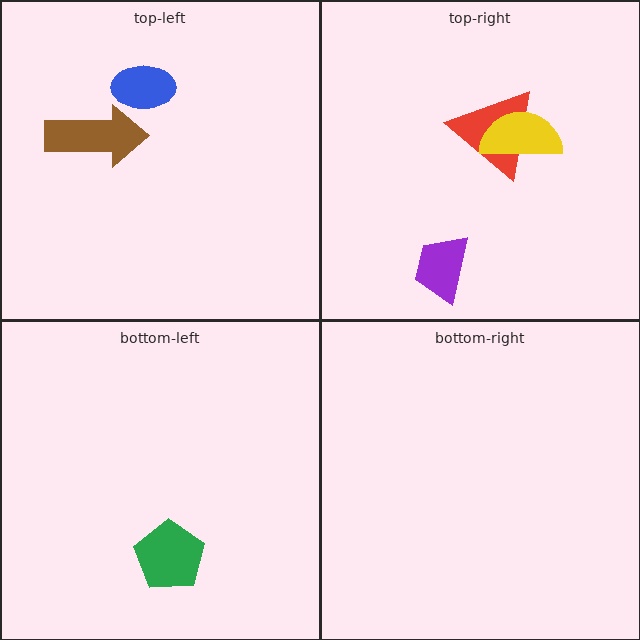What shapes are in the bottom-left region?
The green pentagon.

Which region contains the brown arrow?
The top-left region.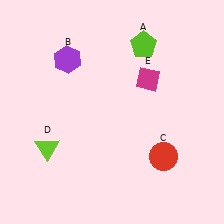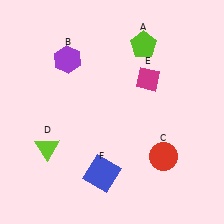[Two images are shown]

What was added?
A blue square (F) was added in Image 2.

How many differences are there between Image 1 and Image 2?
There is 1 difference between the two images.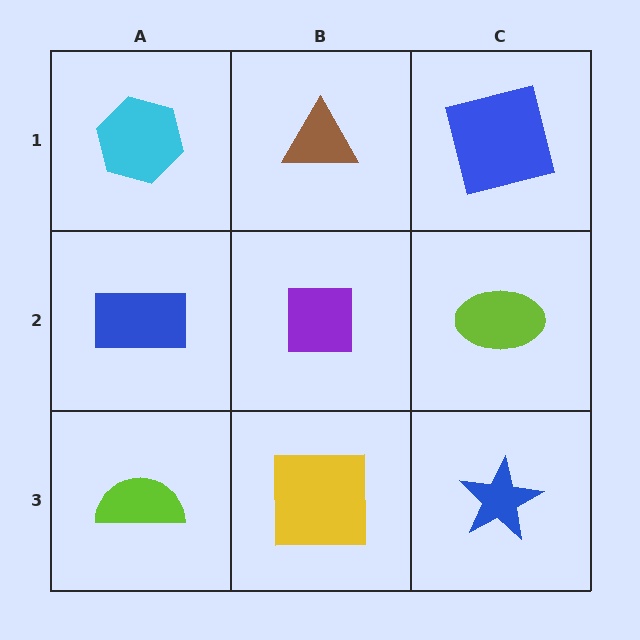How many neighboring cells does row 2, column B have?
4.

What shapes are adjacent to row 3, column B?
A purple square (row 2, column B), a lime semicircle (row 3, column A), a blue star (row 3, column C).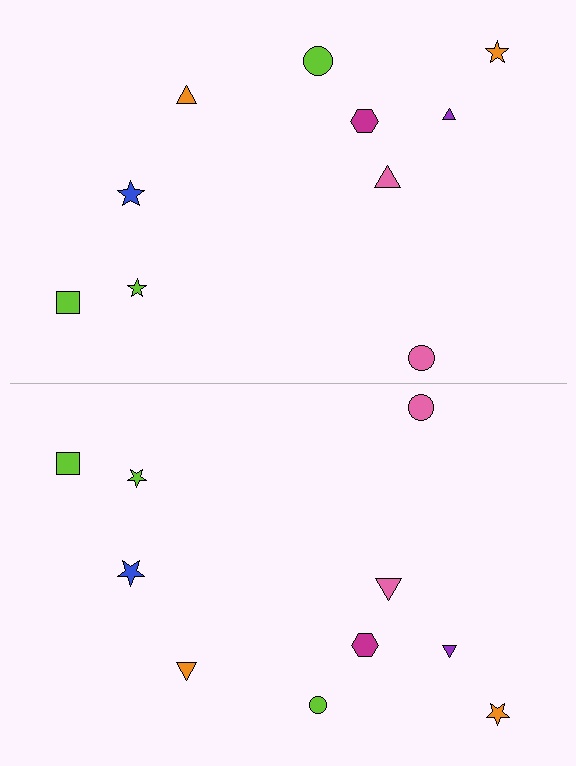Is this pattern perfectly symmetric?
No, the pattern is not perfectly symmetric. The lime circle on the bottom side has a different size than its mirror counterpart.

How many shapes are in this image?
There are 20 shapes in this image.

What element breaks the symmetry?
The lime circle on the bottom side has a different size than its mirror counterpart.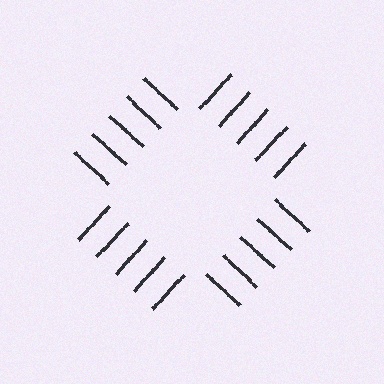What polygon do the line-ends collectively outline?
An illusory square — the line segments terminate on its edges but no continuous stroke is drawn.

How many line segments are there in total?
20 — 5 along each of the 4 edges.